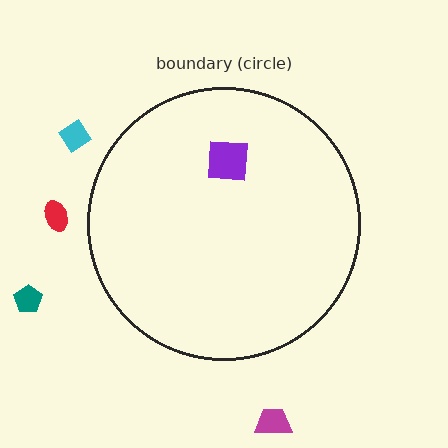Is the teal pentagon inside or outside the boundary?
Outside.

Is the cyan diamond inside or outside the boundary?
Outside.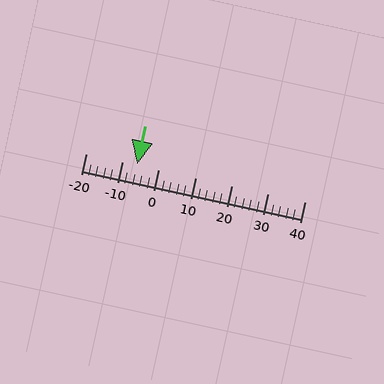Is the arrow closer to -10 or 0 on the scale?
The arrow is closer to -10.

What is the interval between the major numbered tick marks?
The major tick marks are spaced 10 units apart.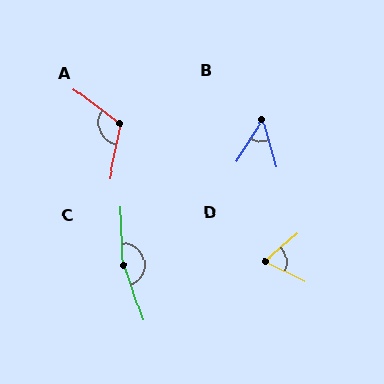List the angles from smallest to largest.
B (49°), D (67°), A (116°), C (162°).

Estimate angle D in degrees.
Approximately 67 degrees.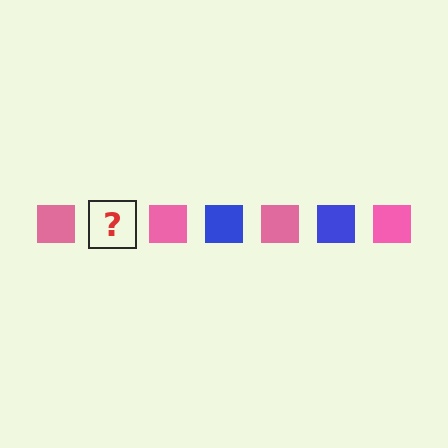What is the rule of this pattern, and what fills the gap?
The rule is that the pattern cycles through pink, blue squares. The gap should be filled with a blue square.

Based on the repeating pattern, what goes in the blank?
The blank should be a blue square.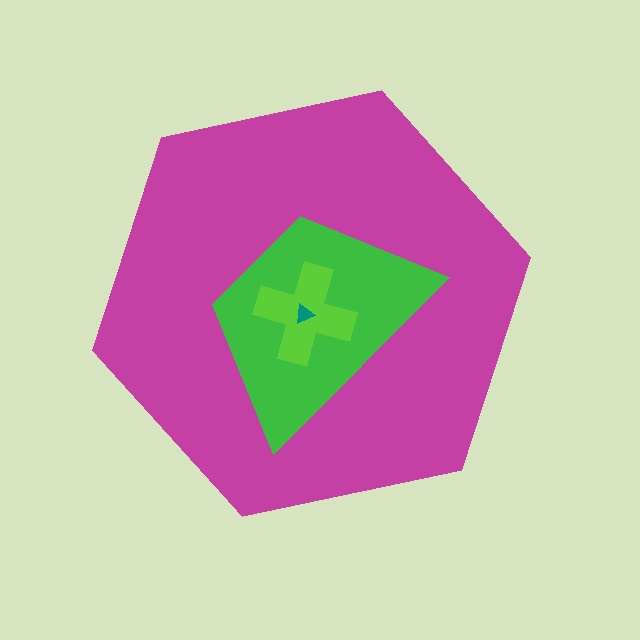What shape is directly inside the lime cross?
The teal triangle.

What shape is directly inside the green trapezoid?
The lime cross.